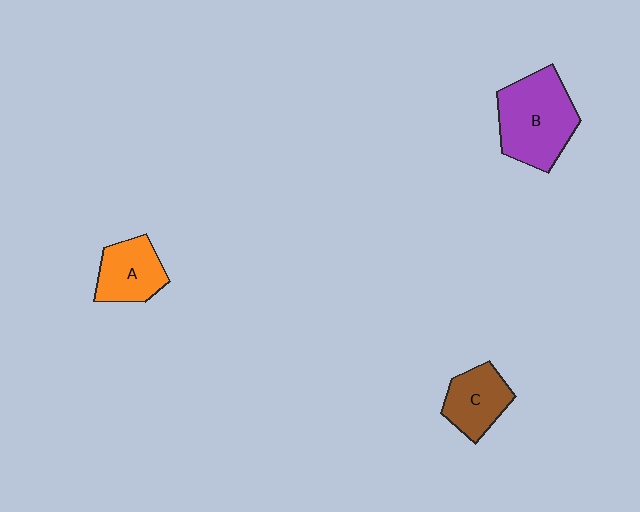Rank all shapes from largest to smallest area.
From largest to smallest: B (purple), A (orange), C (brown).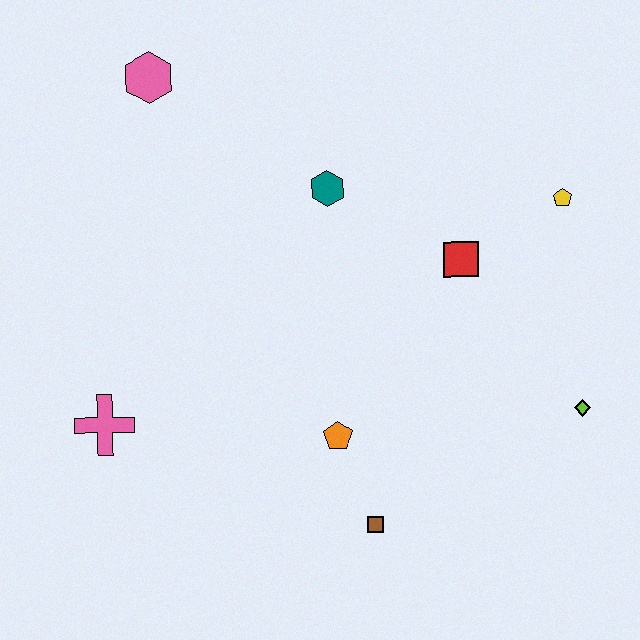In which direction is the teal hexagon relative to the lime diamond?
The teal hexagon is to the left of the lime diamond.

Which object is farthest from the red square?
The pink cross is farthest from the red square.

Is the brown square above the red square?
No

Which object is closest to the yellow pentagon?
The red square is closest to the yellow pentagon.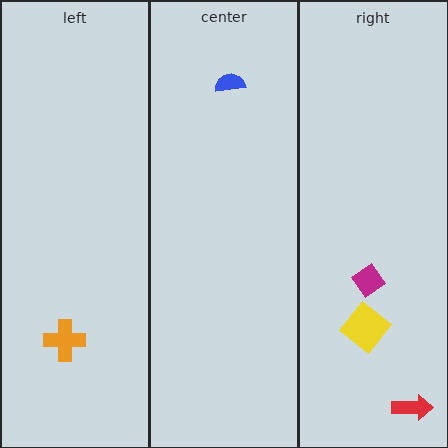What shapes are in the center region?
The blue semicircle.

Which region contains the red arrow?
The right region.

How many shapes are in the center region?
1.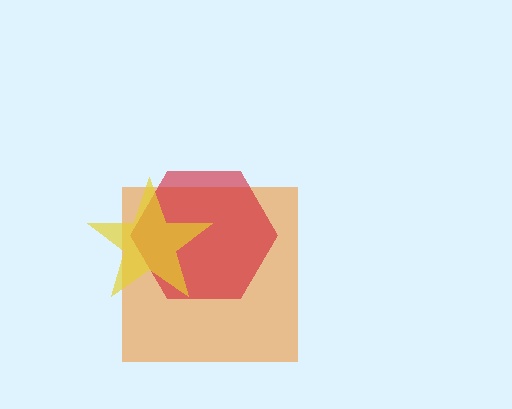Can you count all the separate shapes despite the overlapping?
Yes, there are 3 separate shapes.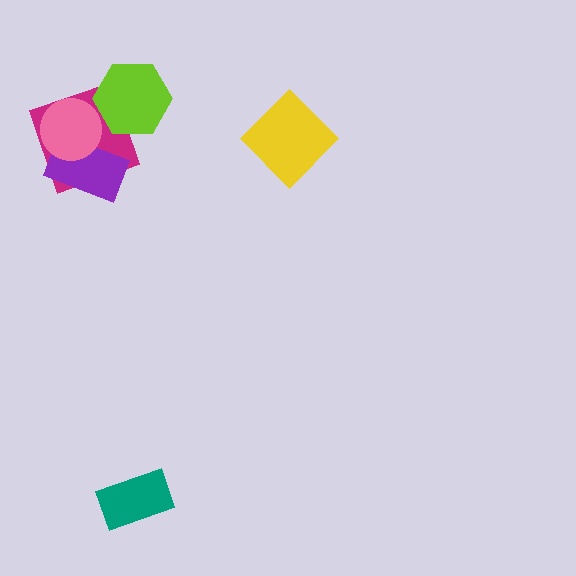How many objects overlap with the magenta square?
3 objects overlap with the magenta square.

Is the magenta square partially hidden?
Yes, it is partially covered by another shape.